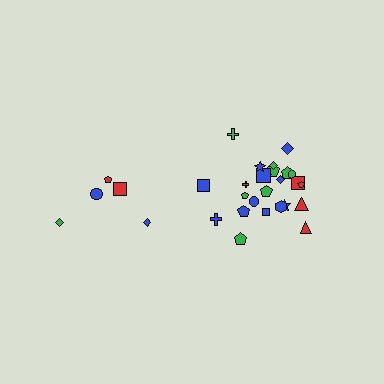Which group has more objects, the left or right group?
The right group.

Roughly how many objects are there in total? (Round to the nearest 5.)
Roughly 30 objects in total.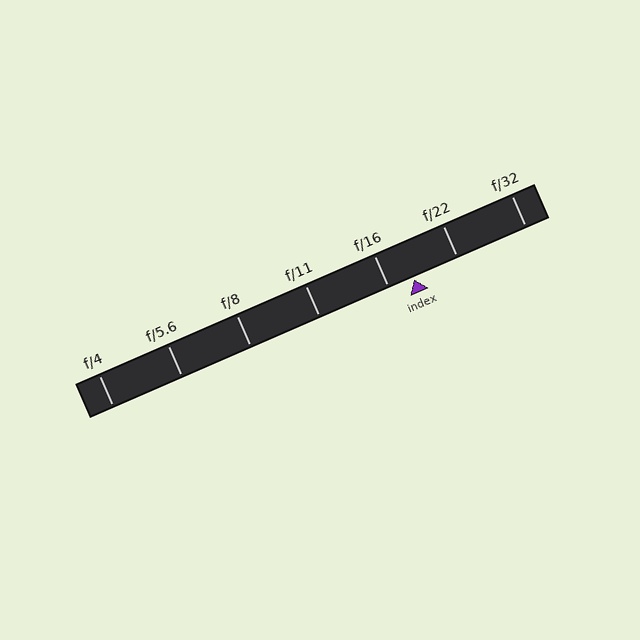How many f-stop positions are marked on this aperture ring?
There are 7 f-stop positions marked.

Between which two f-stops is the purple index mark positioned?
The index mark is between f/16 and f/22.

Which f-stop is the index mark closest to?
The index mark is closest to f/16.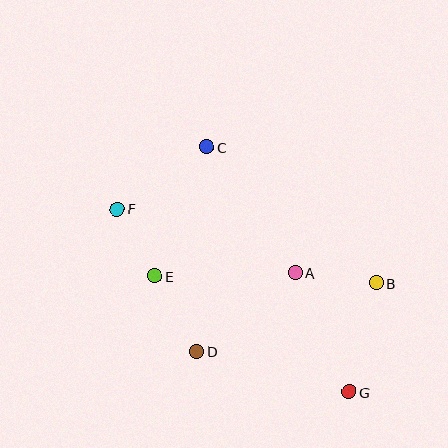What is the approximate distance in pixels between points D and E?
The distance between D and E is approximately 86 pixels.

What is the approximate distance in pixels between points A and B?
The distance between A and B is approximately 81 pixels.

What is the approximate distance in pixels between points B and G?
The distance between B and G is approximately 112 pixels.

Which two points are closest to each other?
Points E and F are closest to each other.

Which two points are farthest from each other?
Points F and G are farthest from each other.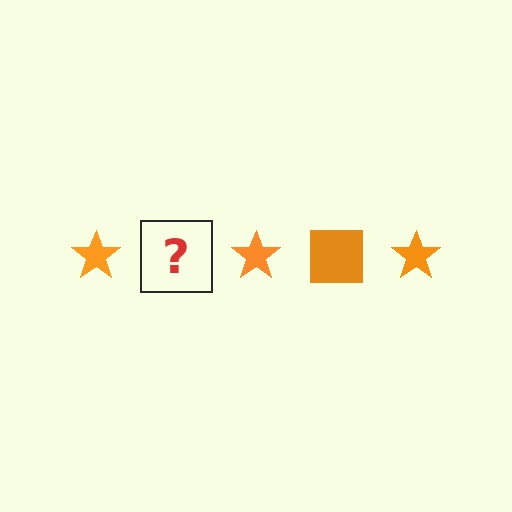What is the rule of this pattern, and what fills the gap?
The rule is that the pattern cycles through star, square shapes in orange. The gap should be filled with an orange square.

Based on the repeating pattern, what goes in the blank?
The blank should be an orange square.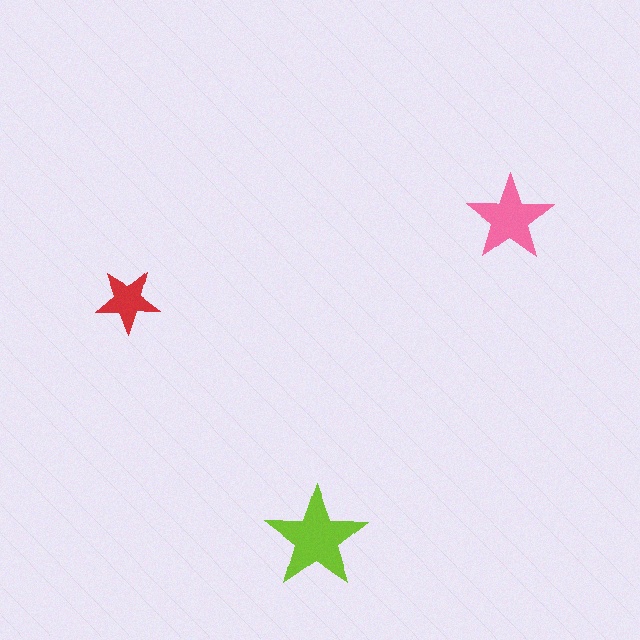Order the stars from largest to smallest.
the lime one, the pink one, the red one.